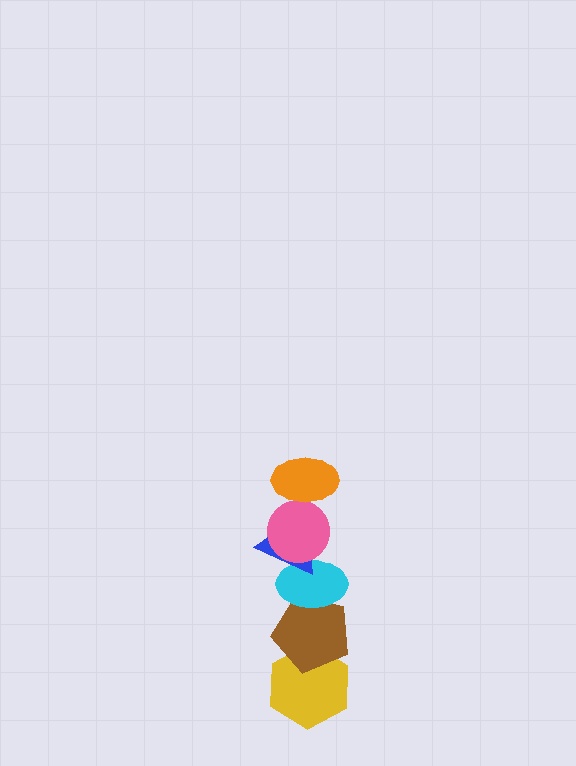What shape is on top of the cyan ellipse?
The blue triangle is on top of the cyan ellipse.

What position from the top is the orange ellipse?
The orange ellipse is 1st from the top.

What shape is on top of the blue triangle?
The pink circle is on top of the blue triangle.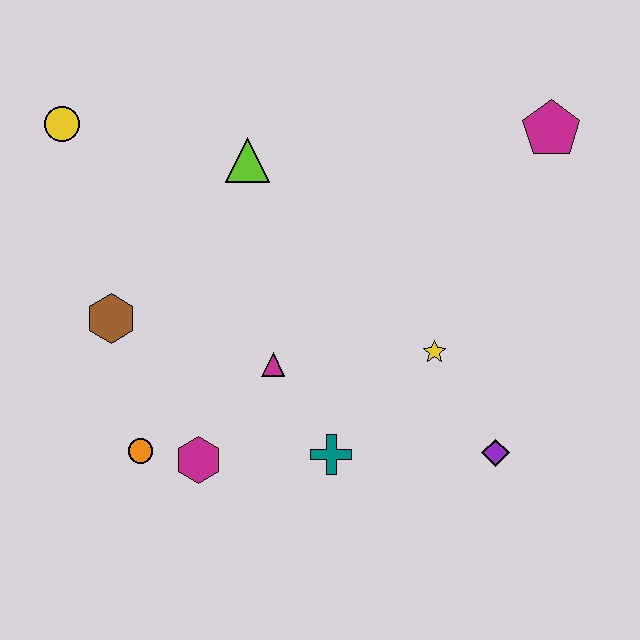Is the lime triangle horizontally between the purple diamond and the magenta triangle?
No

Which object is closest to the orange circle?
The magenta hexagon is closest to the orange circle.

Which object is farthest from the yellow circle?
The purple diamond is farthest from the yellow circle.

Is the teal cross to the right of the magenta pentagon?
No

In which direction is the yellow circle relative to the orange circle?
The yellow circle is above the orange circle.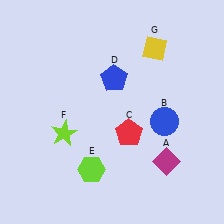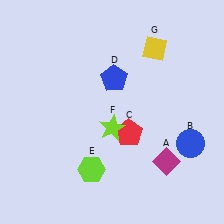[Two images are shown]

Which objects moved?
The objects that moved are: the blue circle (B), the lime star (F).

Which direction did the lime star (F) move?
The lime star (F) moved right.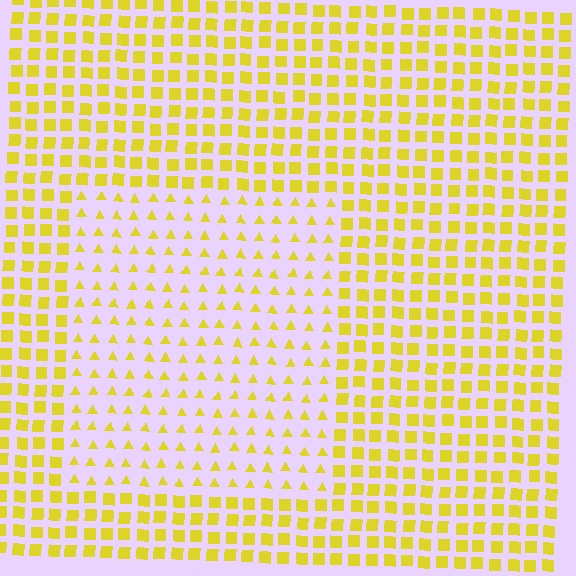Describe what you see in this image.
The image is filled with small yellow elements arranged in a uniform grid. A rectangle-shaped region contains triangles, while the surrounding area contains squares. The boundary is defined purely by the change in element shape.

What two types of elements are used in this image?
The image uses triangles inside the rectangle region and squares outside it.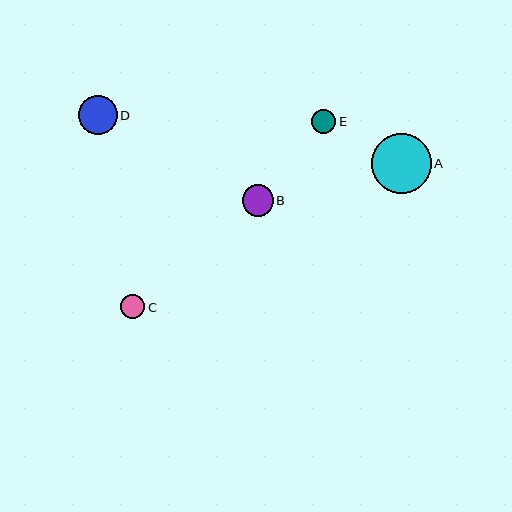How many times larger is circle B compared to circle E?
Circle B is approximately 1.3 times the size of circle E.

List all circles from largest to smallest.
From largest to smallest: A, D, B, C, E.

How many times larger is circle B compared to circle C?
Circle B is approximately 1.3 times the size of circle C.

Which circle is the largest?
Circle A is the largest with a size of approximately 60 pixels.